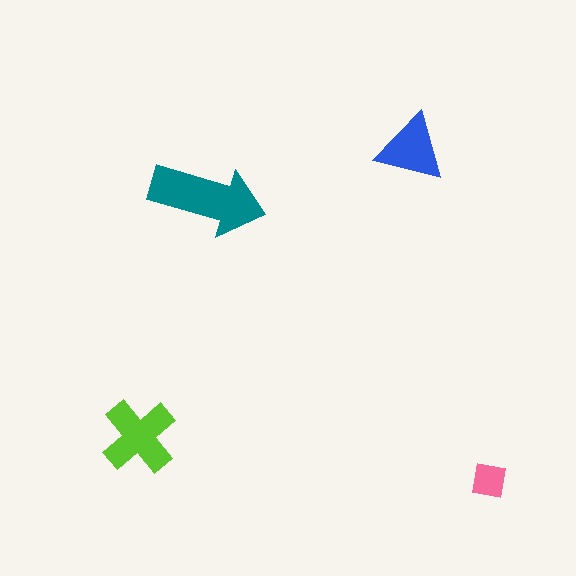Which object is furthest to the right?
The pink square is rightmost.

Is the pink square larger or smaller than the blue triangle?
Smaller.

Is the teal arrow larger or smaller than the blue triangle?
Larger.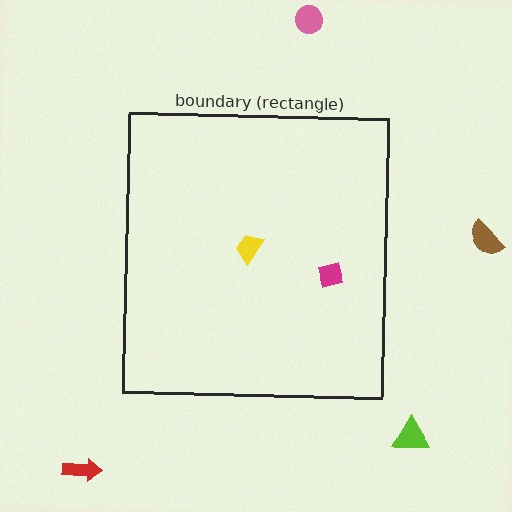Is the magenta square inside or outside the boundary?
Inside.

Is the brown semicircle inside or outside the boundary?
Outside.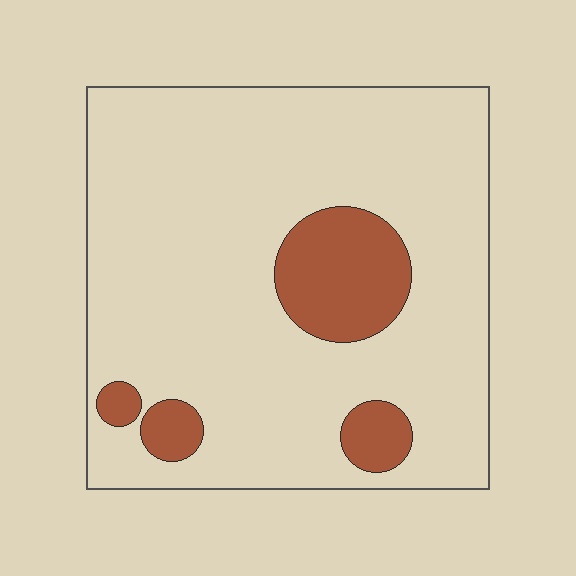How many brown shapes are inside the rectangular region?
4.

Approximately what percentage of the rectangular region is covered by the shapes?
Approximately 15%.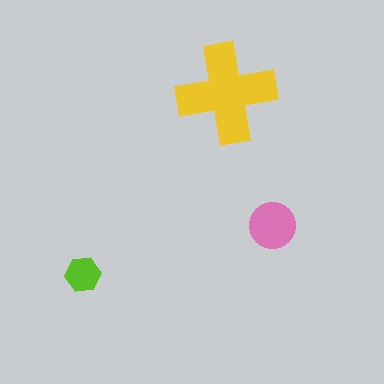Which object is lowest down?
The lime hexagon is bottommost.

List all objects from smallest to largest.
The lime hexagon, the pink circle, the yellow cross.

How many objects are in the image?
There are 3 objects in the image.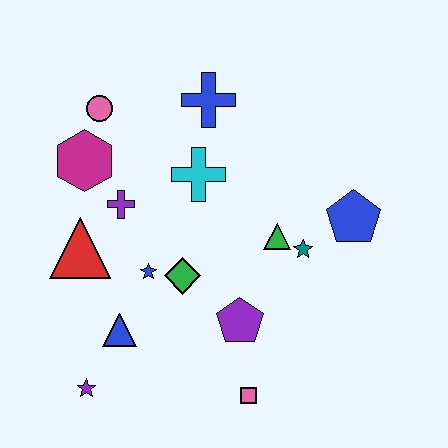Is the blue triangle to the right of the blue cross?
No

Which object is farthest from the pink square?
The pink circle is farthest from the pink square.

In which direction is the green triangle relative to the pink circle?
The green triangle is to the right of the pink circle.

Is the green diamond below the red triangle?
Yes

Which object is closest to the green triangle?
The teal star is closest to the green triangle.